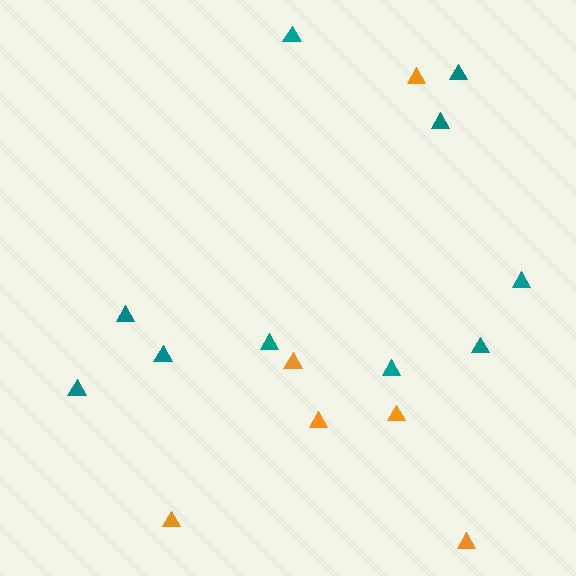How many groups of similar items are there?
There are 2 groups: one group of orange triangles (6) and one group of teal triangles (10).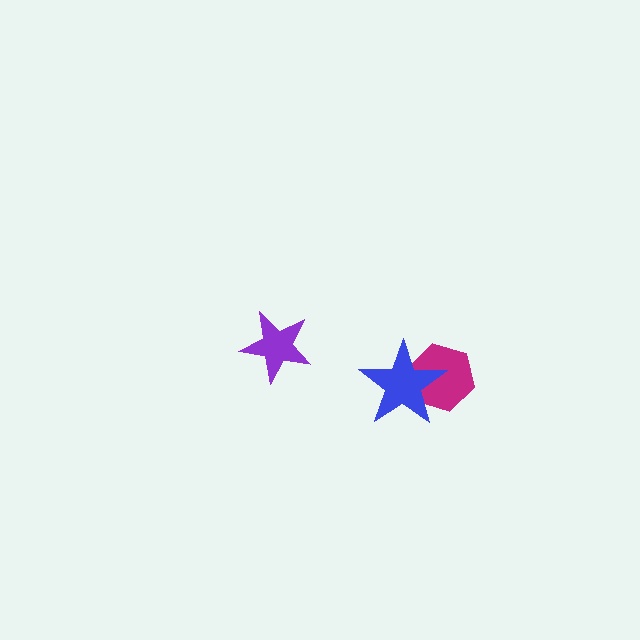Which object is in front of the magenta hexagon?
The blue star is in front of the magenta hexagon.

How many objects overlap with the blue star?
1 object overlaps with the blue star.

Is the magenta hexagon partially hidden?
Yes, it is partially covered by another shape.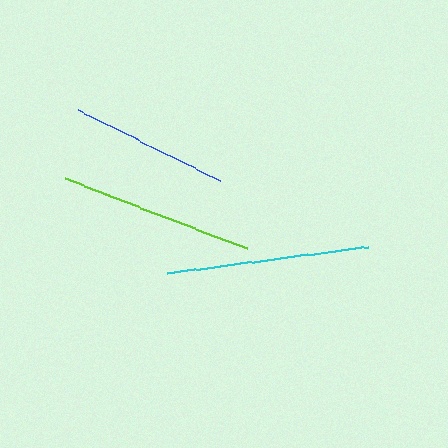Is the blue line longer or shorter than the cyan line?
The cyan line is longer than the blue line.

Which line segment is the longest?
The cyan line is the longest at approximately 202 pixels.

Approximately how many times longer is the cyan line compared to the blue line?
The cyan line is approximately 1.3 times the length of the blue line.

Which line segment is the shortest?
The blue line is the shortest at approximately 159 pixels.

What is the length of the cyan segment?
The cyan segment is approximately 202 pixels long.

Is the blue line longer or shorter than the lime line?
The lime line is longer than the blue line.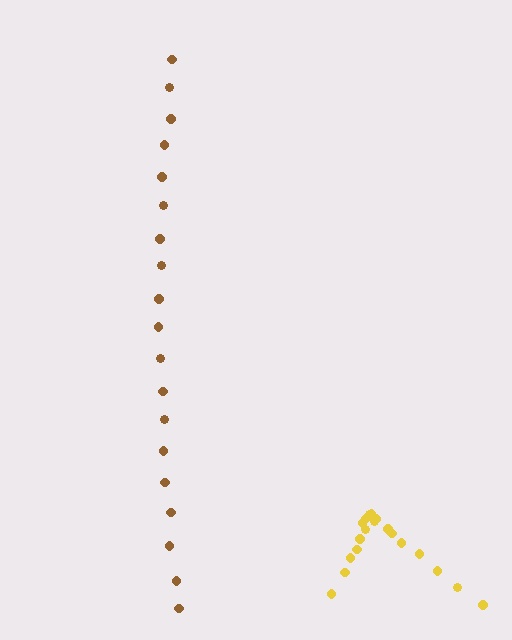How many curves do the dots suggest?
There are 2 distinct paths.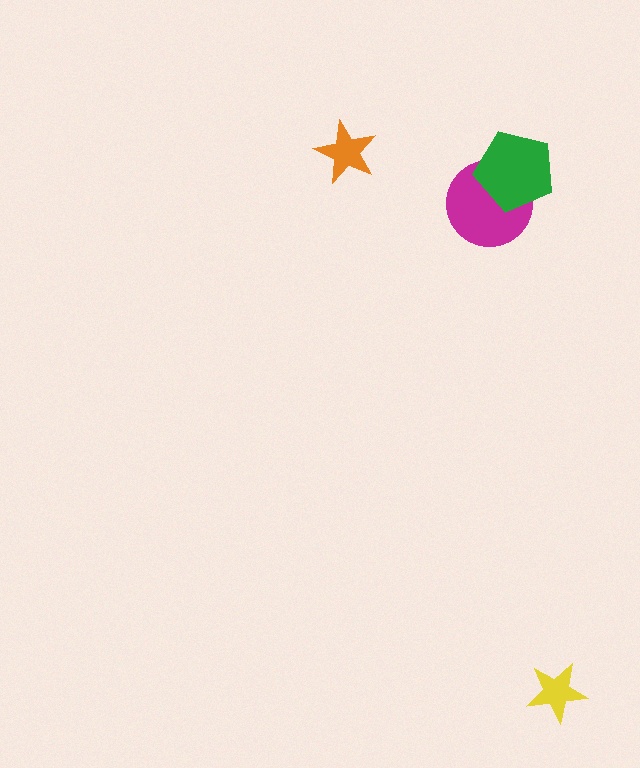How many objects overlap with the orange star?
0 objects overlap with the orange star.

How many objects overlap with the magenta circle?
1 object overlaps with the magenta circle.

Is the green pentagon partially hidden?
No, no other shape covers it.